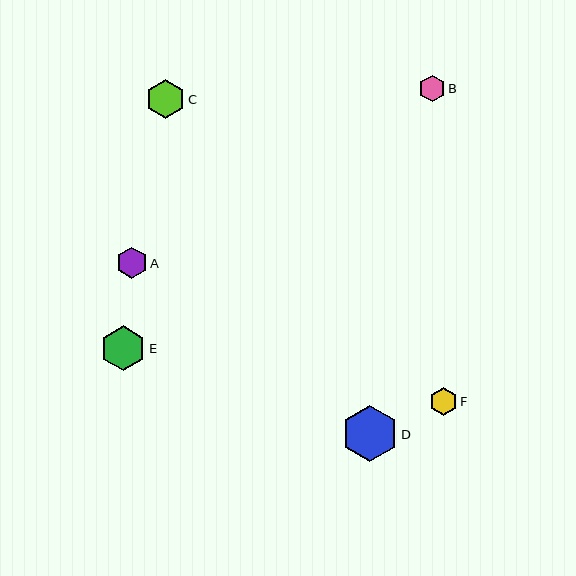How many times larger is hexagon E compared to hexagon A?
Hexagon E is approximately 1.5 times the size of hexagon A.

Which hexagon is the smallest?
Hexagon B is the smallest with a size of approximately 26 pixels.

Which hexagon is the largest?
Hexagon D is the largest with a size of approximately 57 pixels.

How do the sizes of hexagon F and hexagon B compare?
Hexagon F and hexagon B are approximately the same size.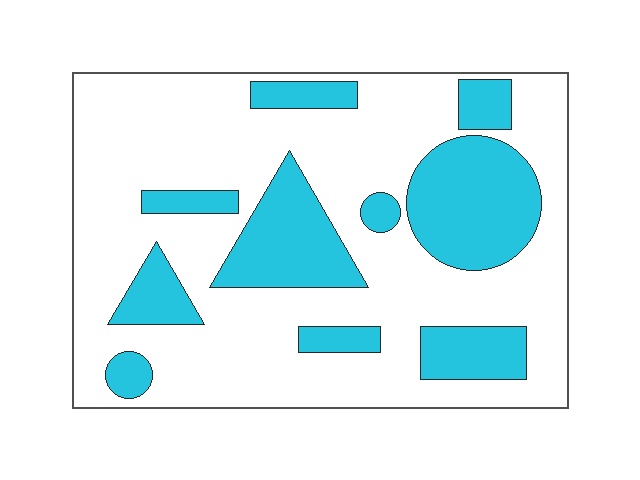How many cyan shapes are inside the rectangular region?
10.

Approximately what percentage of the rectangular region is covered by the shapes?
Approximately 30%.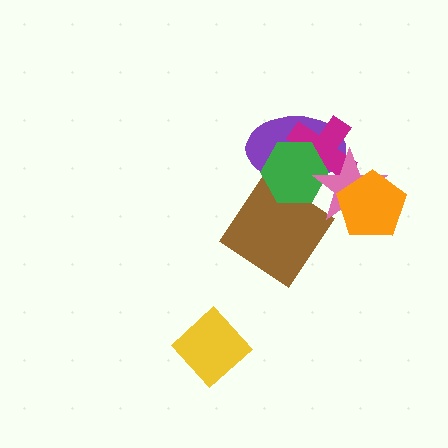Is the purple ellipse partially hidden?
Yes, it is partially covered by another shape.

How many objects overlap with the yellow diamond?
0 objects overlap with the yellow diamond.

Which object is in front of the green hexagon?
The pink star is in front of the green hexagon.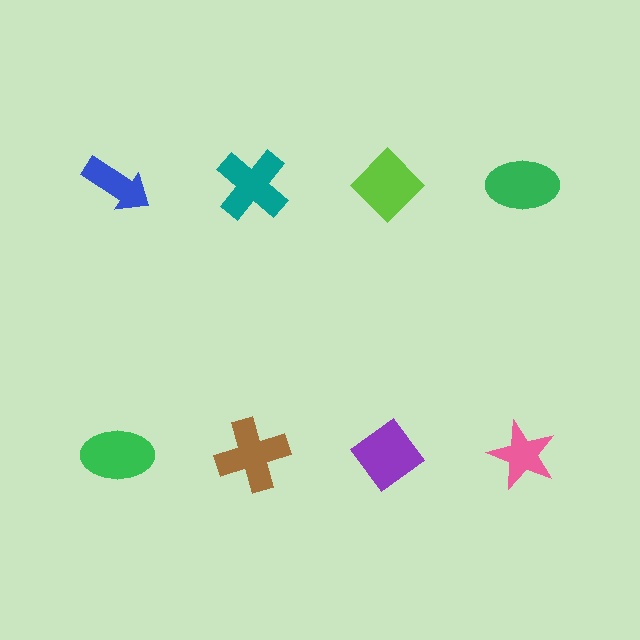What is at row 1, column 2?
A teal cross.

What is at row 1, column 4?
A green ellipse.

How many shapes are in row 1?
4 shapes.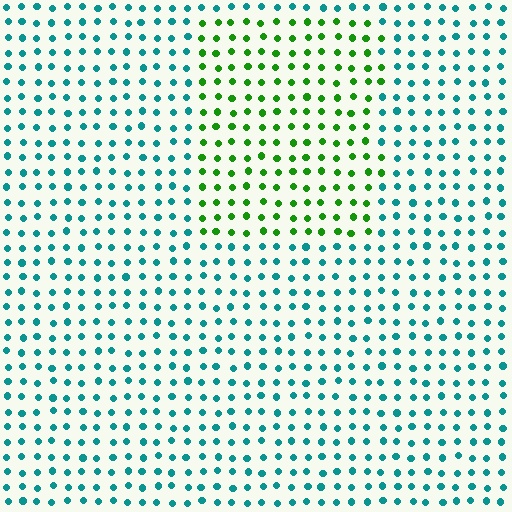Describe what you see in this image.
The image is filled with small teal elements in a uniform arrangement. A rectangle-shaped region is visible where the elements are tinted to a slightly different hue, forming a subtle color boundary.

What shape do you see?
I see a rectangle.